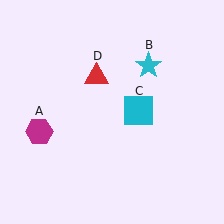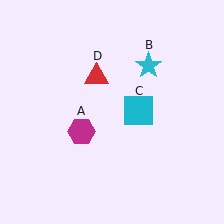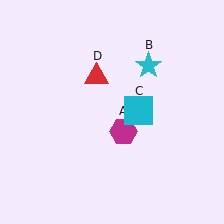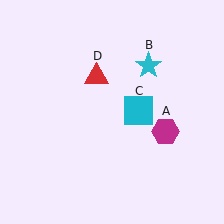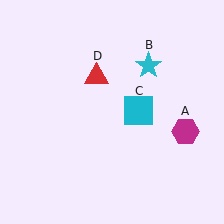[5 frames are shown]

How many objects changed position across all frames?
1 object changed position: magenta hexagon (object A).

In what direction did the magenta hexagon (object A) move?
The magenta hexagon (object A) moved right.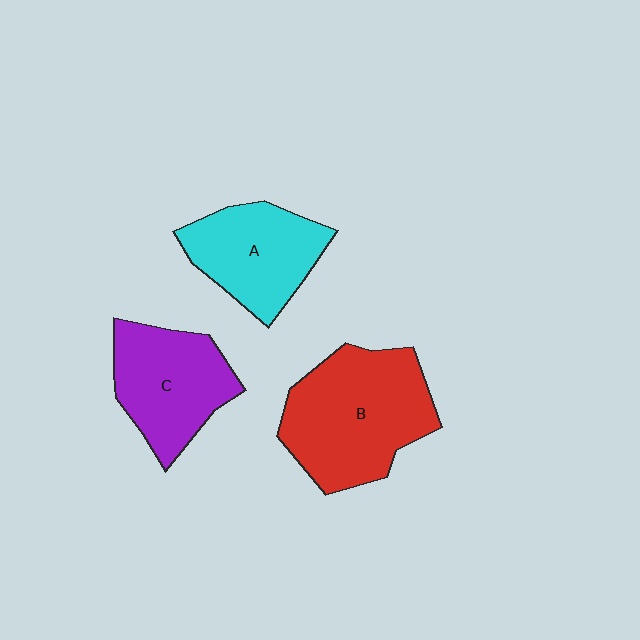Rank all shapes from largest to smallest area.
From largest to smallest: B (red), C (purple), A (cyan).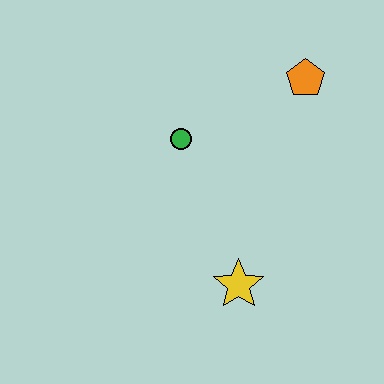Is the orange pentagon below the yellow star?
No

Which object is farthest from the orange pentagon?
The yellow star is farthest from the orange pentagon.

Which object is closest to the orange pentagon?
The green circle is closest to the orange pentagon.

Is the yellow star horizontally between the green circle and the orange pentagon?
Yes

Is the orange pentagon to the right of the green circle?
Yes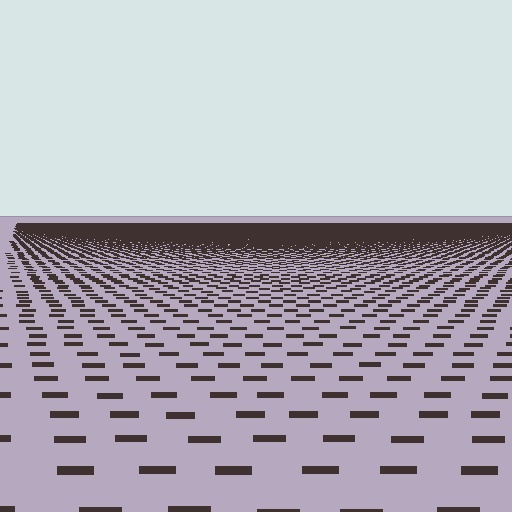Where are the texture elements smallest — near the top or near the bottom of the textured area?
Near the top.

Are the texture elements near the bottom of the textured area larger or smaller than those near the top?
Larger. Near the bottom, elements are closer to the viewer and appear at a bigger on-screen size.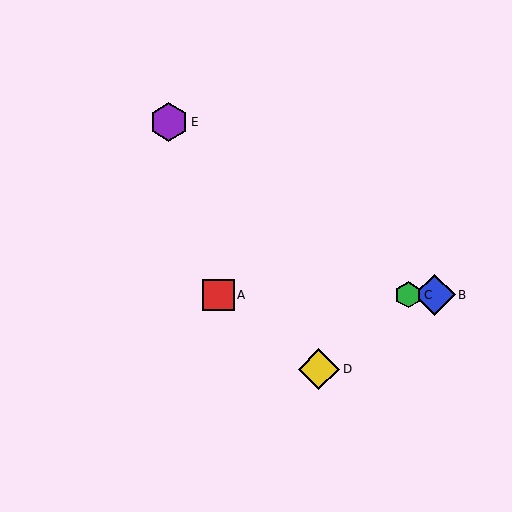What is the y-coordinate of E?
Object E is at y≈122.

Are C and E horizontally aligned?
No, C is at y≈295 and E is at y≈122.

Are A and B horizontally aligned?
Yes, both are at y≈295.